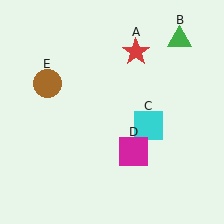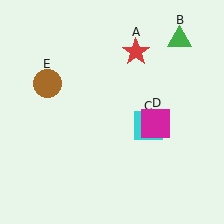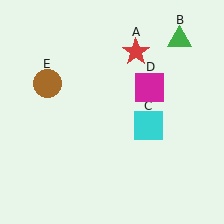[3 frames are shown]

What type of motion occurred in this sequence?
The magenta square (object D) rotated counterclockwise around the center of the scene.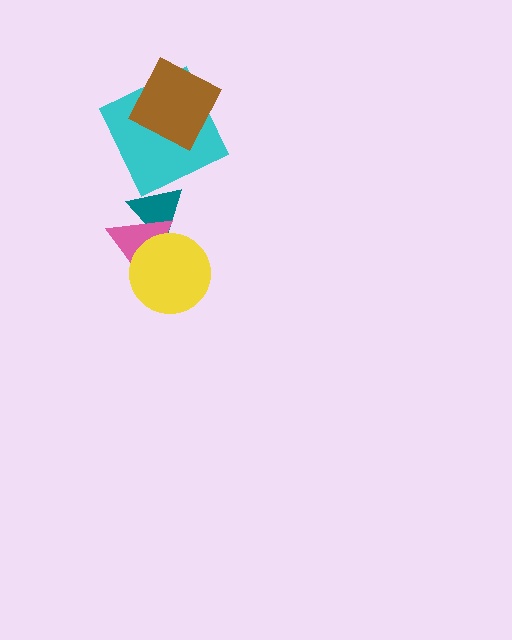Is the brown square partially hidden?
No, no other shape covers it.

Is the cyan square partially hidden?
Yes, it is partially covered by another shape.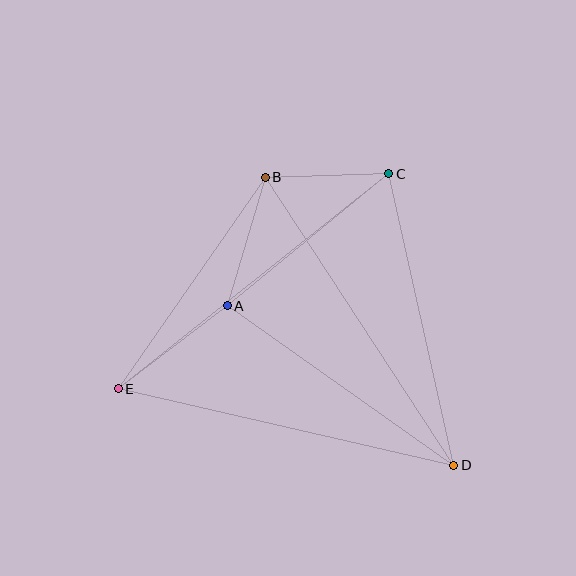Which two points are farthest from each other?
Points C and E are farthest from each other.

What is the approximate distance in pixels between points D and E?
The distance between D and E is approximately 344 pixels.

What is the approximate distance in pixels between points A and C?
The distance between A and C is approximately 209 pixels.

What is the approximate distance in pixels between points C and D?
The distance between C and D is approximately 299 pixels.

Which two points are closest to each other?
Points B and C are closest to each other.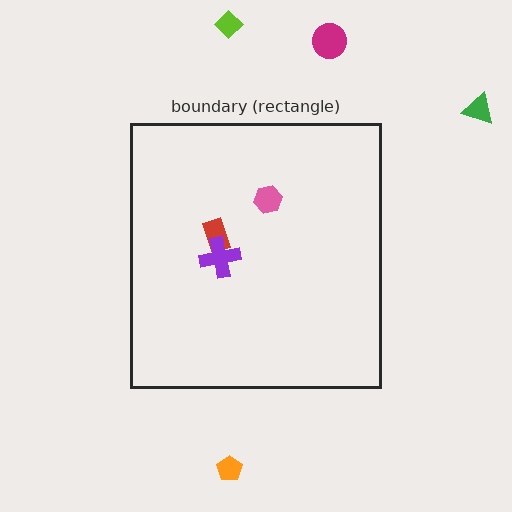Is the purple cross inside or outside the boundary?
Inside.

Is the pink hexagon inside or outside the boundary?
Inside.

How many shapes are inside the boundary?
3 inside, 4 outside.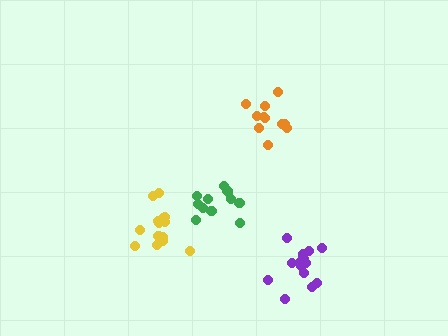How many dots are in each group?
Group 1: 14 dots, Group 2: 14 dots, Group 3: 12 dots, Group 4: 11 dots (51 total).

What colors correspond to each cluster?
The clusters are colored: yellow, purple, green, orange.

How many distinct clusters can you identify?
There are 4 distinct clusters.